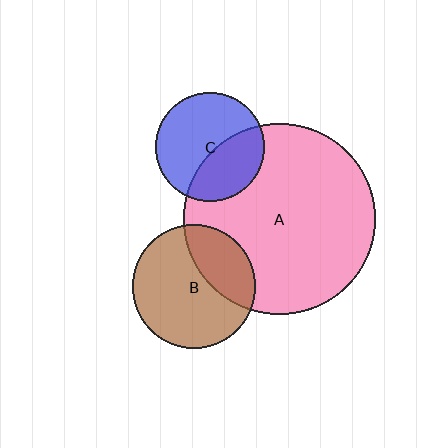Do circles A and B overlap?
Yes.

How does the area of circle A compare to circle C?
Approximately 3.1 times.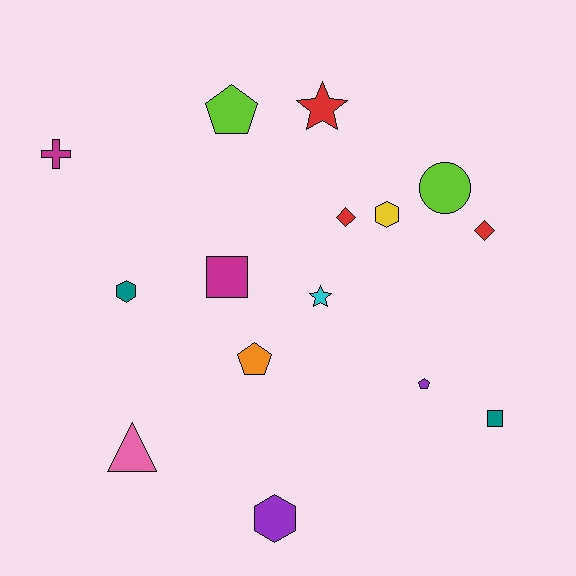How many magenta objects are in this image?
There are 2 magenta objects.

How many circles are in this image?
There is 1 circle.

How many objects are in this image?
There are 15 objects.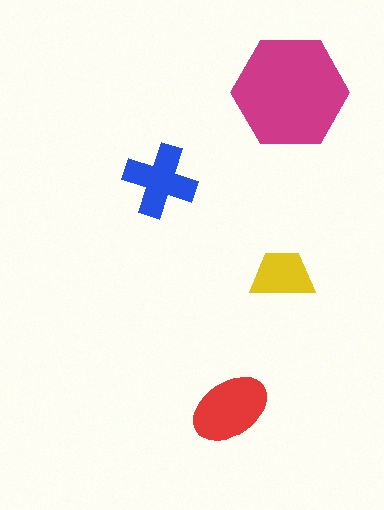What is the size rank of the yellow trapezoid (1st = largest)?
4th.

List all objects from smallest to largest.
The yellow trapezoid, the blue cross, the red ellipse, the magenta hexagon.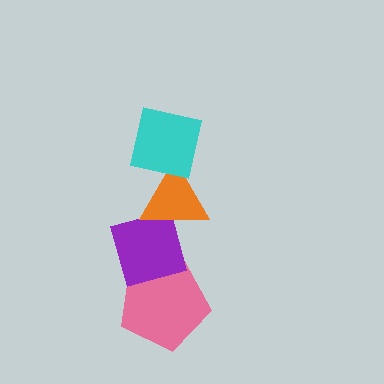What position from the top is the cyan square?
The cyan square is 1st from the top.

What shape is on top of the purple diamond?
The orange triangle is on top of the purple diamond.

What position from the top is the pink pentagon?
The pink pentagon is 4th from the top.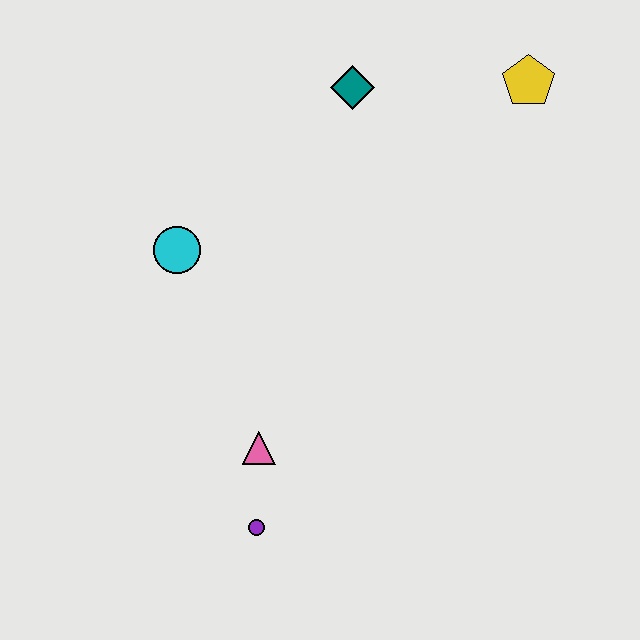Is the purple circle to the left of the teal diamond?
Yes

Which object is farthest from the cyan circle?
The yellow pentagon is farthest from the cyan circle.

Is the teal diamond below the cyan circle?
No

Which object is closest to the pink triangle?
The purple circle is closest to the pink triangle.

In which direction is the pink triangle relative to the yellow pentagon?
The pink triangle is below the yellow pentagon.